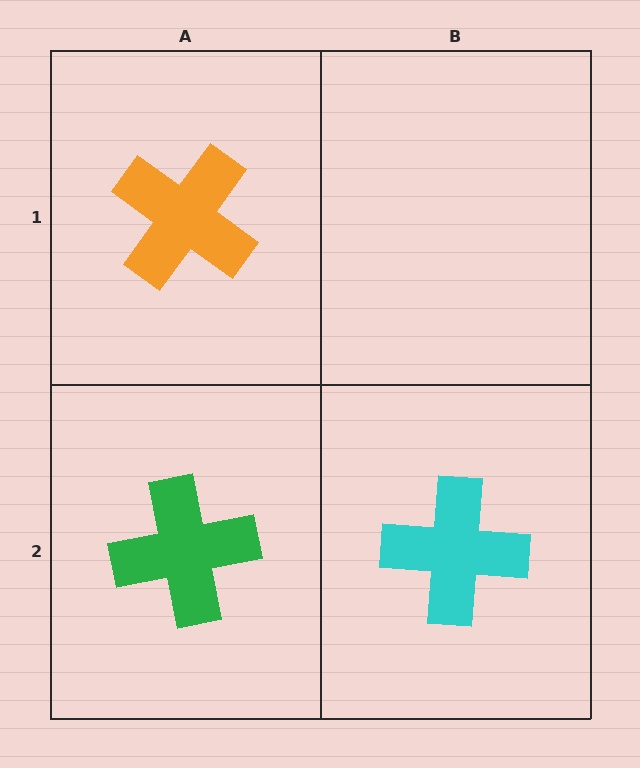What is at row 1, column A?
An orange cross.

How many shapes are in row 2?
2 shapes.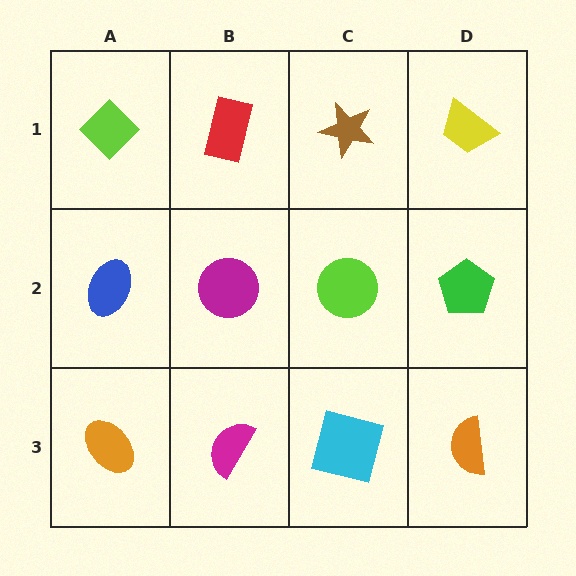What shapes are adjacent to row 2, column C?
A brown star (row 1, column C), a cyan square (row 3, column C), a magenta circle (row 2, column B), a green pentagon (row 2, column D).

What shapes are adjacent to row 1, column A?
A blue ellipse (row 2, column A), a red rectangle (row 1, column B).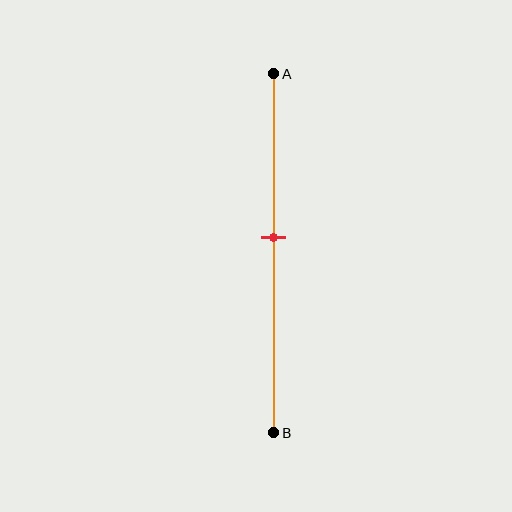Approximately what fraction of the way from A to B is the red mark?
The red mark is approximately 45% of the way from A to B.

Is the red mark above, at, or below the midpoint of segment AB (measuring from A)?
The red mark is above the midpoint of segment AB.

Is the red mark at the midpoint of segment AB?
No, the mark is at about 45% from A, not at the 50% midpoint.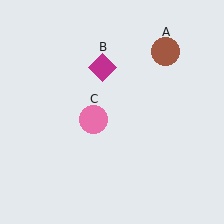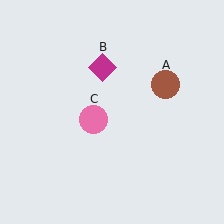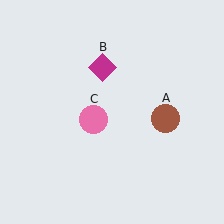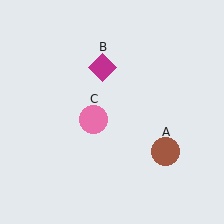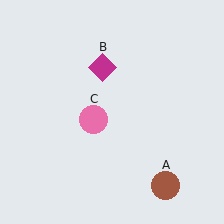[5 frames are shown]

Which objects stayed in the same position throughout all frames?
Magenta diamond (object B) and pink circle (object C) remained stationary.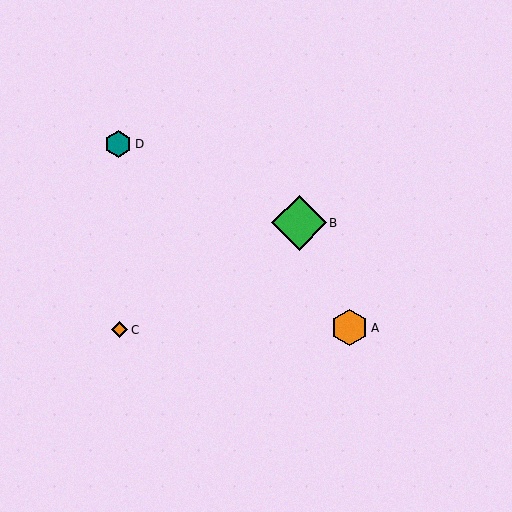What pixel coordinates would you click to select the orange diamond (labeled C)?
Click at (120, 330) to select the orange diamond C.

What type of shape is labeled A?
Shape A is an orange hexagon.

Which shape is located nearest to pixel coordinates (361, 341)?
The orange hexagon (labeled A) at (350, 328) is nearest to that location.